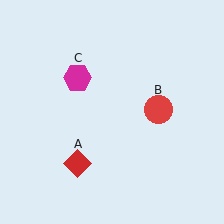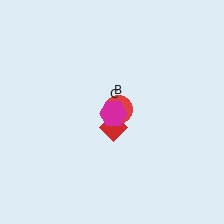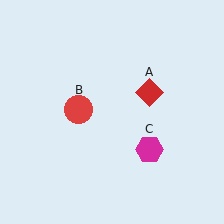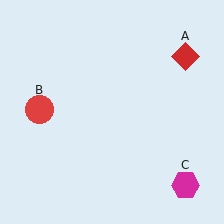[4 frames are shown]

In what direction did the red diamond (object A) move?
The red diamond (object A) moved up and to the right.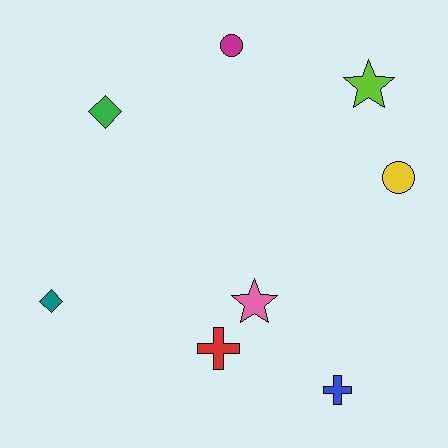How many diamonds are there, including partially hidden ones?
There are 2 diamonds.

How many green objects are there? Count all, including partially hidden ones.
There is 1 green object.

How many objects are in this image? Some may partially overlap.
There are 8 objects.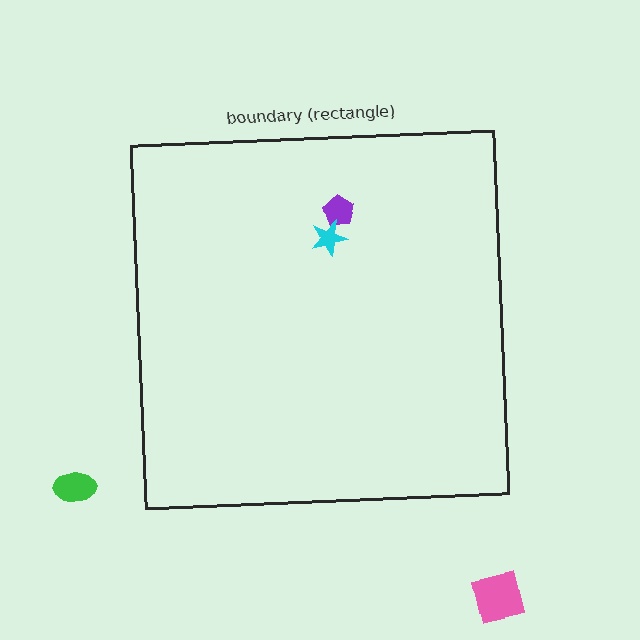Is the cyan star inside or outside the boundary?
Inside.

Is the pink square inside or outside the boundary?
Outside.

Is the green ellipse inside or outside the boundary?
Outside.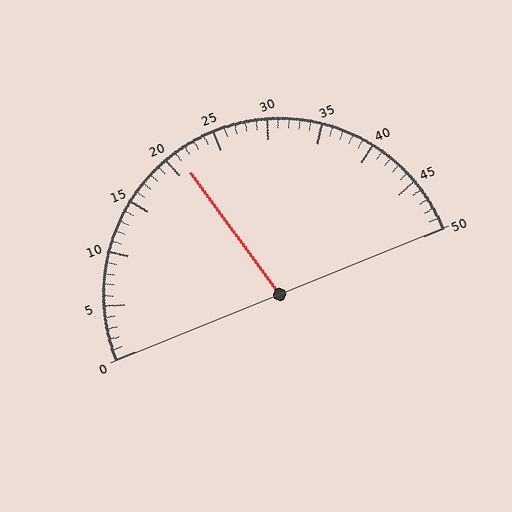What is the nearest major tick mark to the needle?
The nearest major tick mark is 20.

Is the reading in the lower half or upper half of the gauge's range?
The reading is in the lower half of the range (0 to 50).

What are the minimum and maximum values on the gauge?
The gauge ranges from 0 to 50.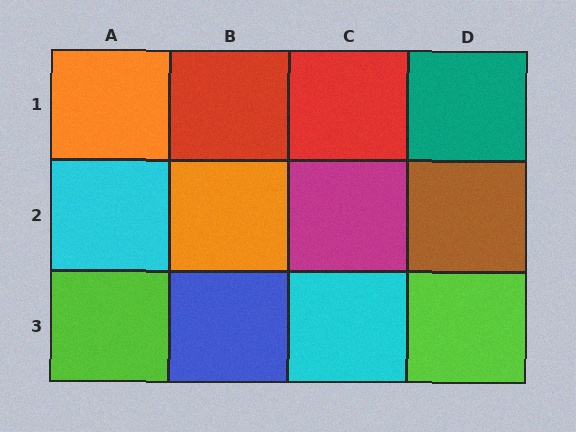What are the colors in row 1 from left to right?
Orange, red, red, teal.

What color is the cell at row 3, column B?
Blue.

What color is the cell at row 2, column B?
Orange.